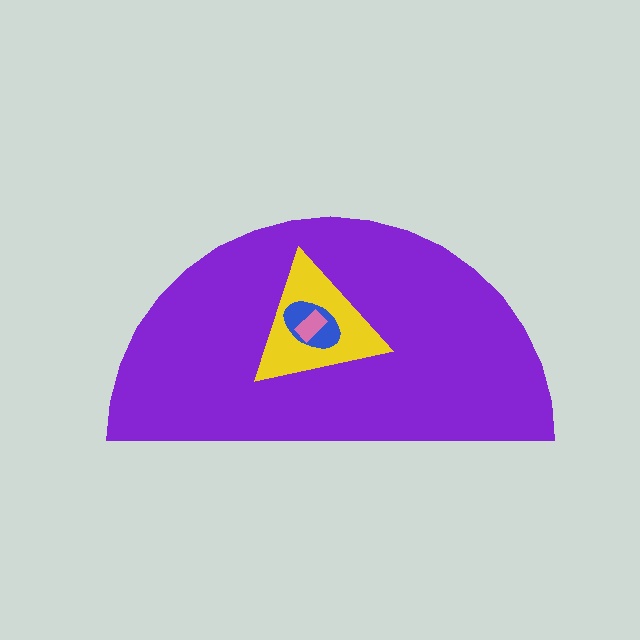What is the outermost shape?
The purple semicircle.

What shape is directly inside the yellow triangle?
The blue ellipse.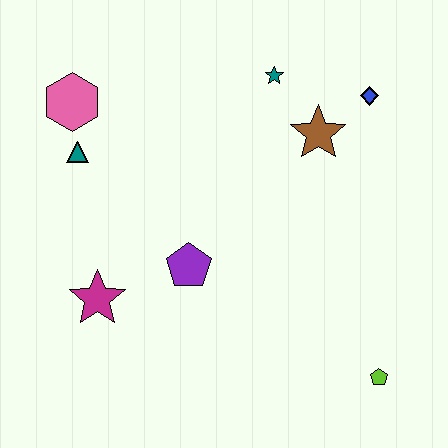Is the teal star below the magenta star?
No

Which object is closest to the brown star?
The blue diamond is closest to the brown star.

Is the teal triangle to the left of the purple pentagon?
Yes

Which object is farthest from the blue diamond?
The magenta star is farthest from the blue diamond.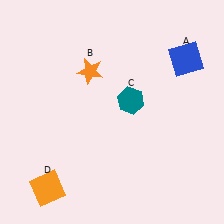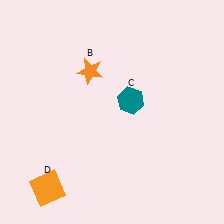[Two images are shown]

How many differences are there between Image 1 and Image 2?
There is 1 difference between the two images.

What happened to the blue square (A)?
The blue square (A) was removed in Image 2. It was in the top-right area of Image 1.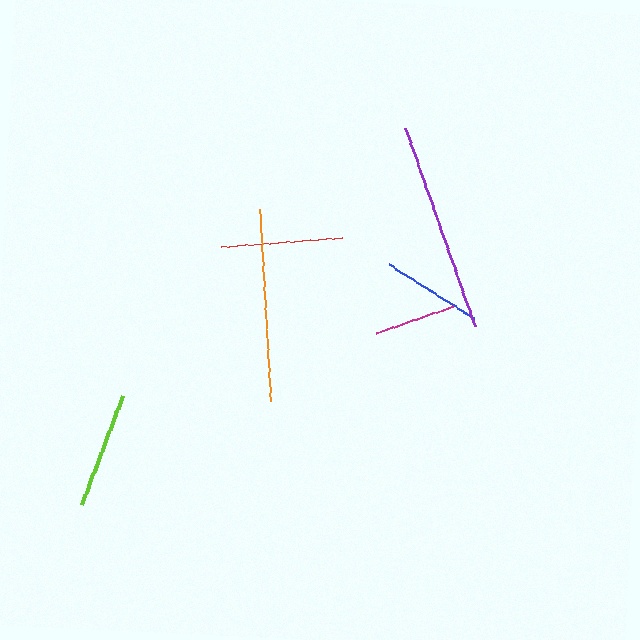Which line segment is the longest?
The purple line is the longest at approximately 211 pixels.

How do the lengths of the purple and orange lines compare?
The purple and orange lines are approximately the same length.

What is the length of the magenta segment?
The magenta segment is approximately 81 pixels long.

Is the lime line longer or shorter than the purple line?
The purple line is longer than the lime line.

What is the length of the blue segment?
The blue segment is approximately 101 pixels long.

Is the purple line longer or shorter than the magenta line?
The purple line is longer than the magenta line.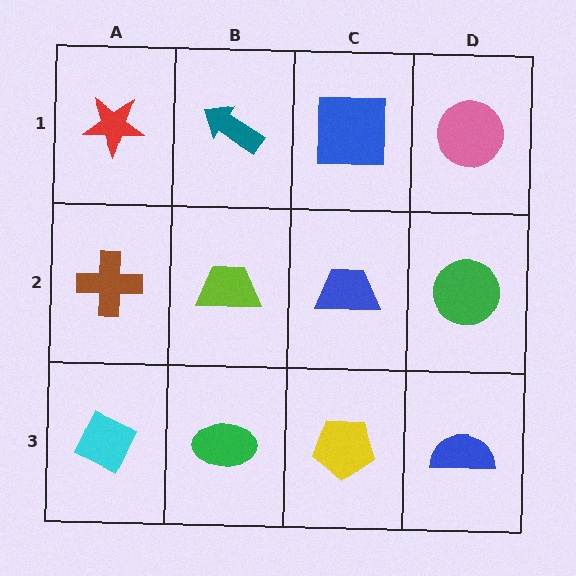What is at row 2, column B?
A lime trapezoid.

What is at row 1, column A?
A red star.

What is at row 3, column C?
A yellow pentagon.